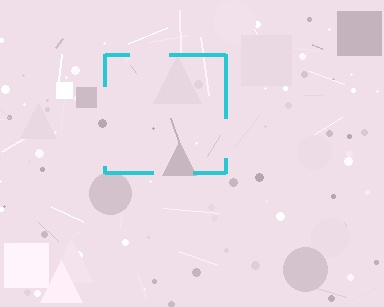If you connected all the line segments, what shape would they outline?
They would outline a square.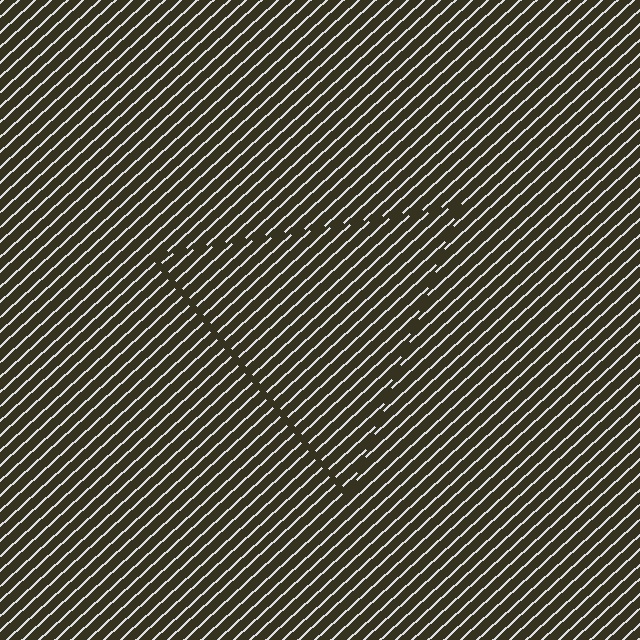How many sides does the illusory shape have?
3 sides — the line-ends trace a triangle.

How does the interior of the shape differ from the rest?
The interior of the shape contains the same grating, shifted by half a period — the contour is defined by the phase discontinuity where line-ends from the inner and outer gratings abut.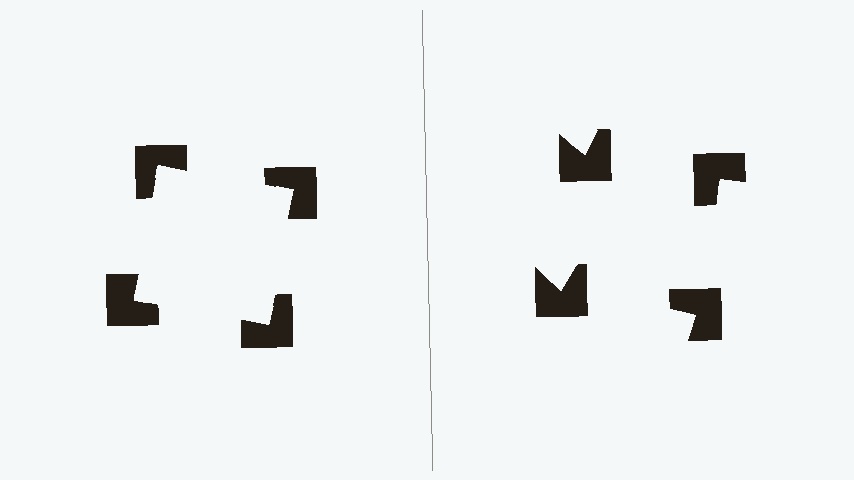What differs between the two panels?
The notched squares are positioned identically on both sides; only the wedge orientations differ. On the left they align to a square; on the right they are misaligned.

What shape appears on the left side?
An illusory square.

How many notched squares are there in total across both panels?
8 — 4 on each side.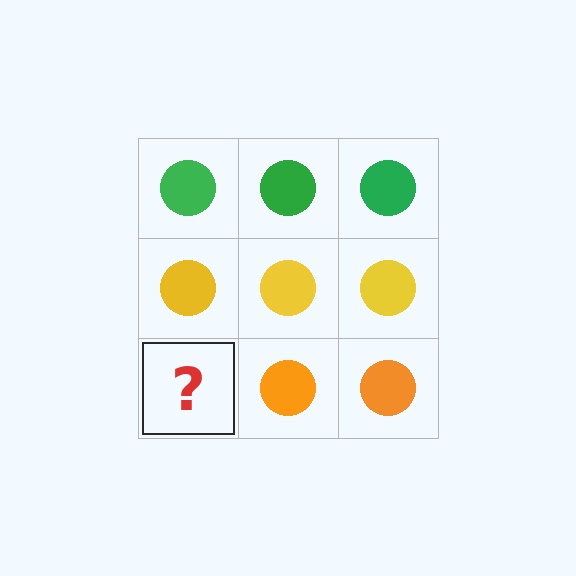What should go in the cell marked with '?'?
The missing cell should contain an orange circle.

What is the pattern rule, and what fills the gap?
The rule is that each row has a consistent color. The gap should be filled with an orange circle.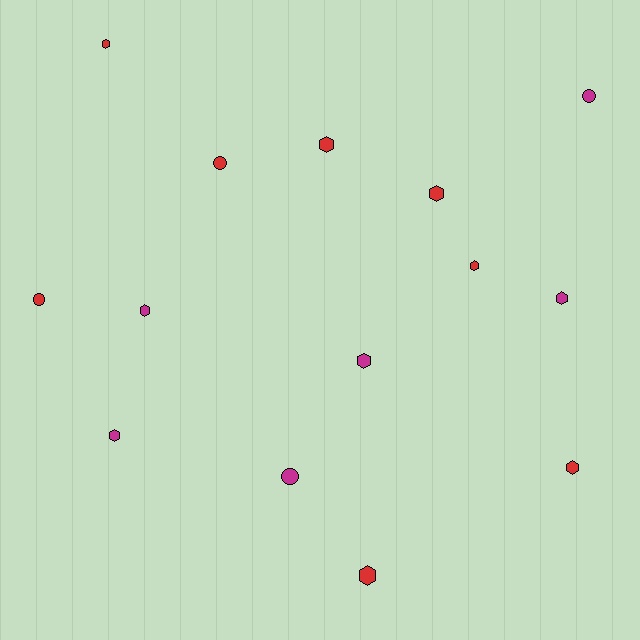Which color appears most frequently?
Red, with 8 objects.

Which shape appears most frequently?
Hexagon, with 10 objects.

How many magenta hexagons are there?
There are 4 magenta hexagons.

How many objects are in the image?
There are 14 objects.